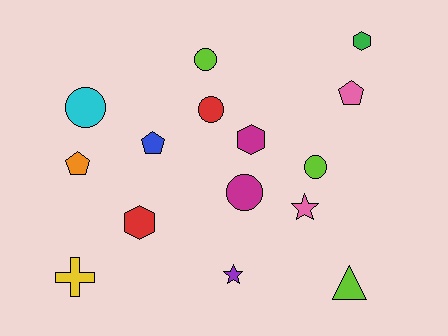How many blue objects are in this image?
There is 1 blue object.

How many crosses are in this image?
There is 1 cross.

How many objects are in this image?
There are 15 objects.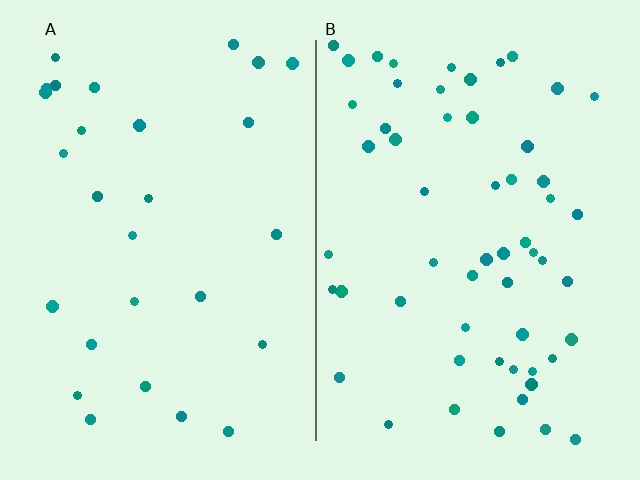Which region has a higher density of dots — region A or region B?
B (the right).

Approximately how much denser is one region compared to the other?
Approximately 2.0× — region B over region A.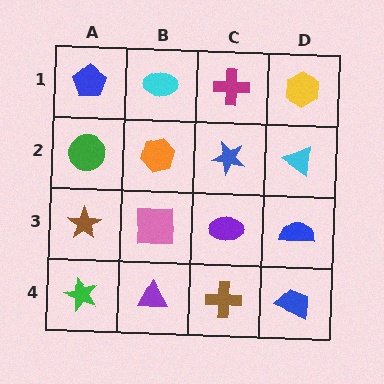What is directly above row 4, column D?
A blue semicircle.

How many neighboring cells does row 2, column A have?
3.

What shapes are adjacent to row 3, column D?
A cyan triangle (row 2, column D), a blue trapezoid (row 4, column D), a purple ellipse (row 3, column C).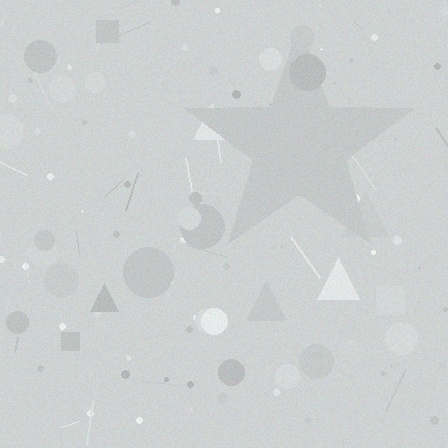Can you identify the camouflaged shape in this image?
The camouflaged shape is a star.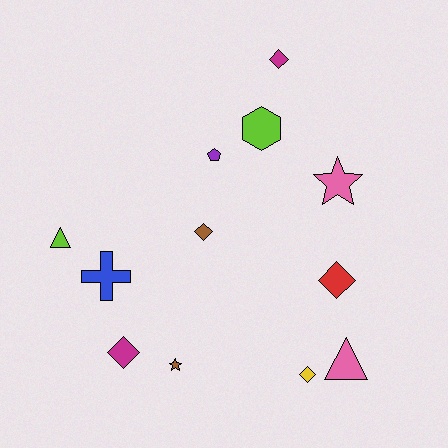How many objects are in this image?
There are 12 objects.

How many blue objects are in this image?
There is 1 blue object.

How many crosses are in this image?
There is 1 cross.